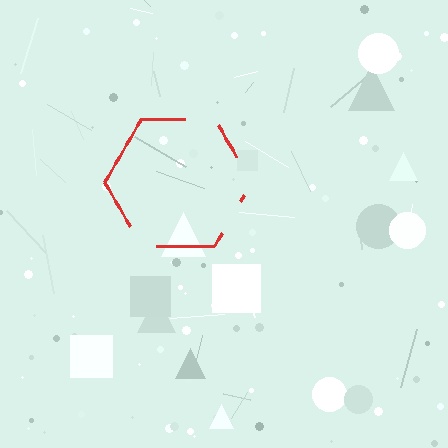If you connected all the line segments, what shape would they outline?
They would outline a hexagon.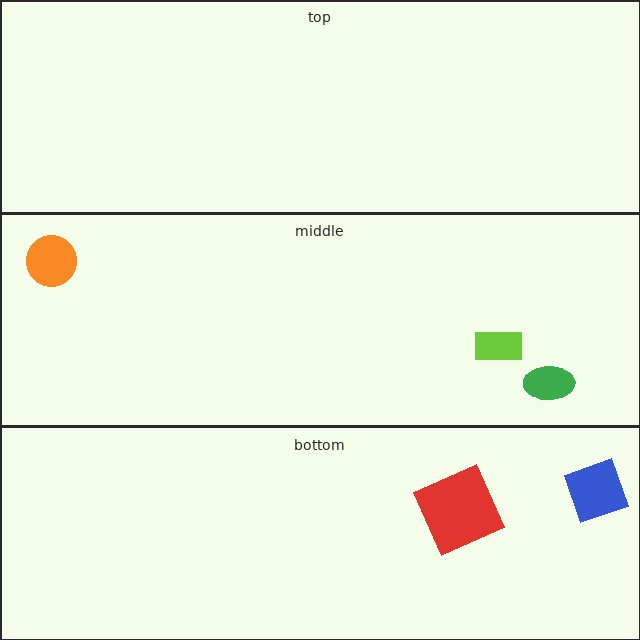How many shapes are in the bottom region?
2.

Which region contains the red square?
The bottom region.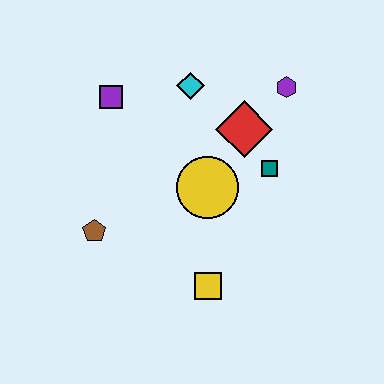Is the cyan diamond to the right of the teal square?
No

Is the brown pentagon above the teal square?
No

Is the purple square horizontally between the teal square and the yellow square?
No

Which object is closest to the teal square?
The red diamond is closest to the teal square.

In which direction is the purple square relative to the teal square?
The purple square is to the left of the teal square.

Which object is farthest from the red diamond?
The brown pentagon is farthest from the red diamond.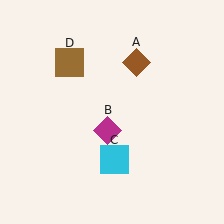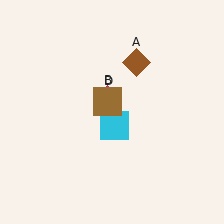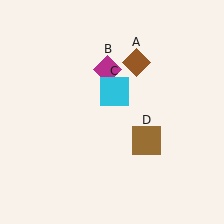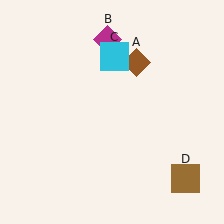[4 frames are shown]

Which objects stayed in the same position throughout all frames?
Brown diamond (object A) remained stationary.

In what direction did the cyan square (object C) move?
The cyan square (object C) moved up.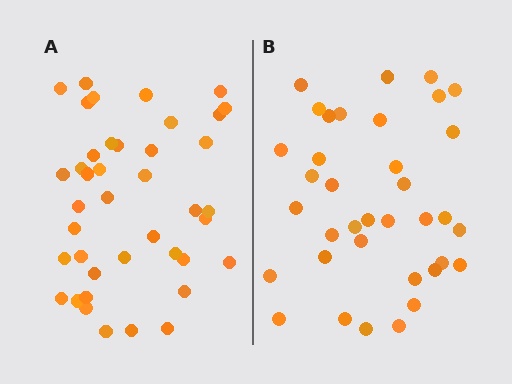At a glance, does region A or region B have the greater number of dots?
Region A (the left region) has more dots.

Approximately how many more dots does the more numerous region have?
Region A has about 5 more dots than region B.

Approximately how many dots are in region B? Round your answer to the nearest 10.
About 40 dots. (The exact count is 36, which rounds to 40.)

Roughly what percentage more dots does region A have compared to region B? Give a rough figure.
About 15% more.